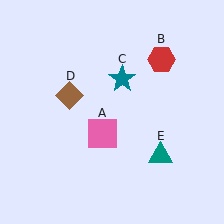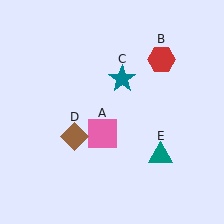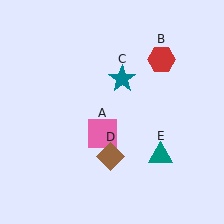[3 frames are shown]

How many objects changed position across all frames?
1 object changed position: brown diamond (object D).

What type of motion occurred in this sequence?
The brown diamond (object D) rotated counterclockwise around the center of the scene.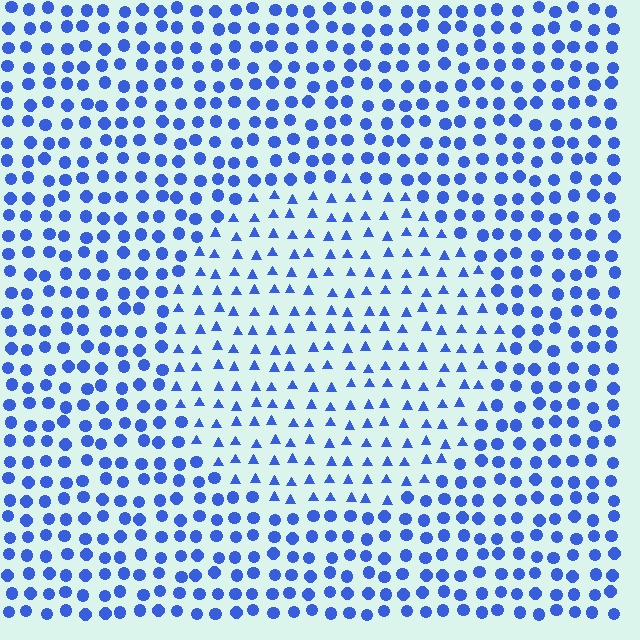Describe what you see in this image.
The image is filled with small blue elements arranged in a uniform grid. A circle-shaped region contains triangles, while the surrounding area contains circles. The boundary is defined purely by the change in element shape.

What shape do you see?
I see a circle.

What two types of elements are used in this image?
The image uses triangles inside the circle region and circles outside it.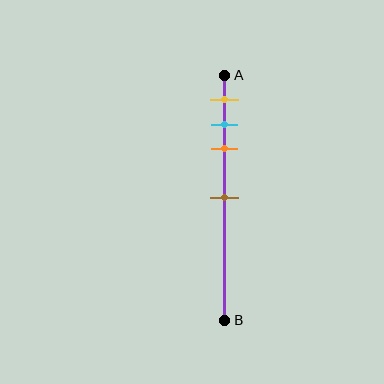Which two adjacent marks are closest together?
The cyan and orange marks are the closest adjacent pair.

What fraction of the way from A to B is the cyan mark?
The cyan mark is approximately 20% (0.2) of the way from A to B.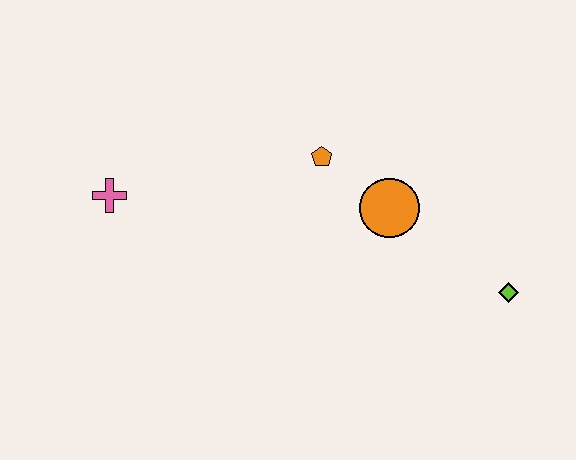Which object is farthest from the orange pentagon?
The lime diamond is farthest from the orange pentagon.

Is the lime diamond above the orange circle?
No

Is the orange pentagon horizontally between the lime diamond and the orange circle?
No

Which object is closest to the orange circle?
The orange pentagon is closest to the orange circle.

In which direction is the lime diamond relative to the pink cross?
The lime diamond is to the right of the pink cross.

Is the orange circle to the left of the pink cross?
No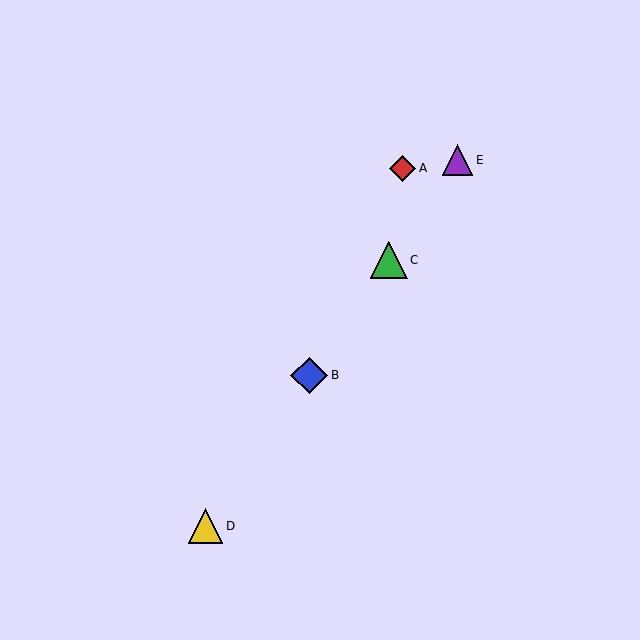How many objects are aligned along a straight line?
4 objects (B, C, D, E) are aligned along a straight line.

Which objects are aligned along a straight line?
Objects B, C, D, E are aligned along a straight line.